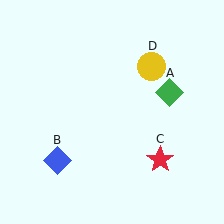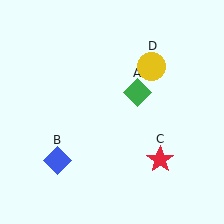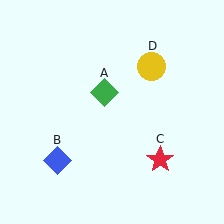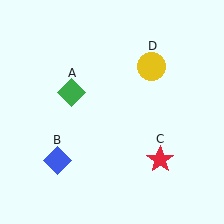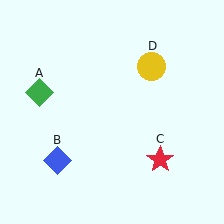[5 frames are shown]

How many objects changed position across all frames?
1 object changed position: green diamond (object A).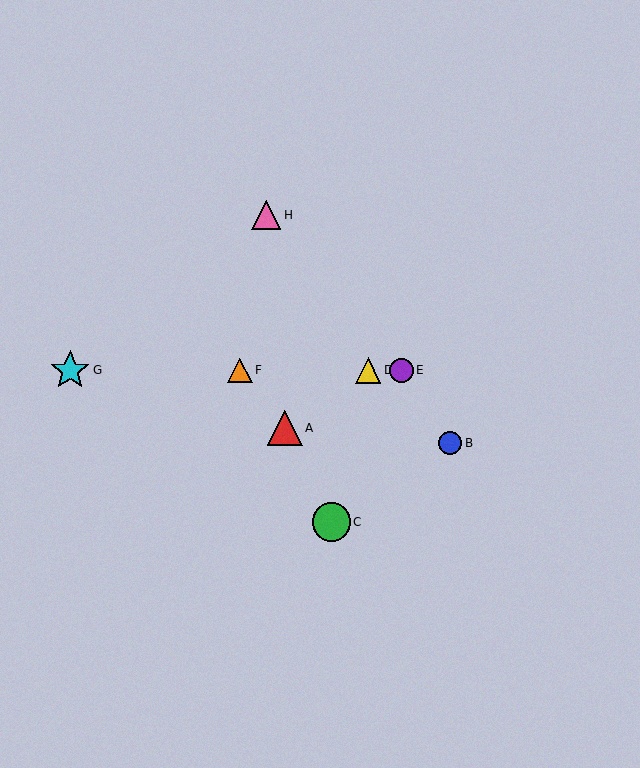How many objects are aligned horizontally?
4 objects (D, E, F, G) are aligned horizontally.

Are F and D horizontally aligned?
Yes, both are at y≈370.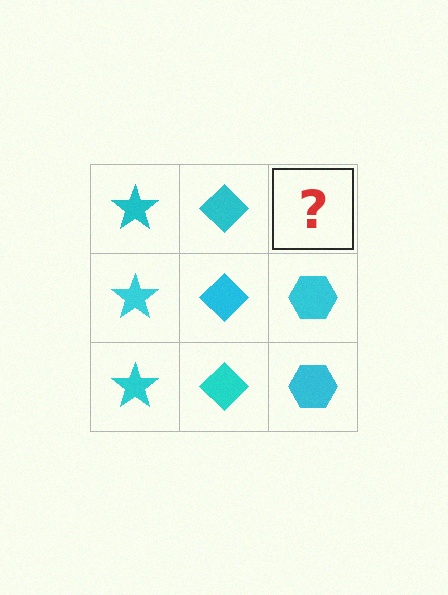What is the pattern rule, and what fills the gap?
The rule is that each column has a consistent shape. The gap should be filled with a cyan hexagon.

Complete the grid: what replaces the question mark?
The question mark should be replaced with a cyan hexagon.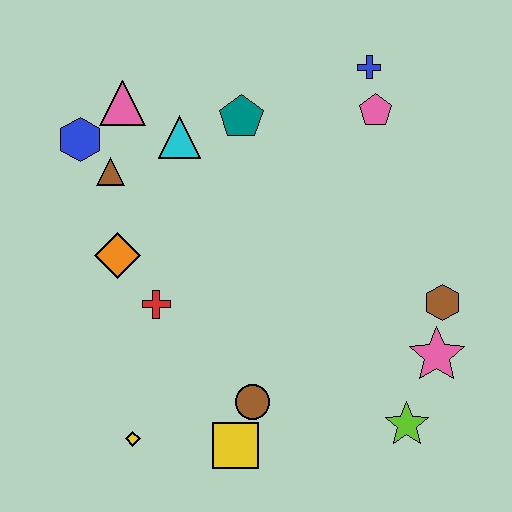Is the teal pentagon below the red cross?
No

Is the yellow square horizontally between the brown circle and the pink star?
No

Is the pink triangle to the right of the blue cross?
No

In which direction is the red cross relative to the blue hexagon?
The red cross is below the blue hexagon.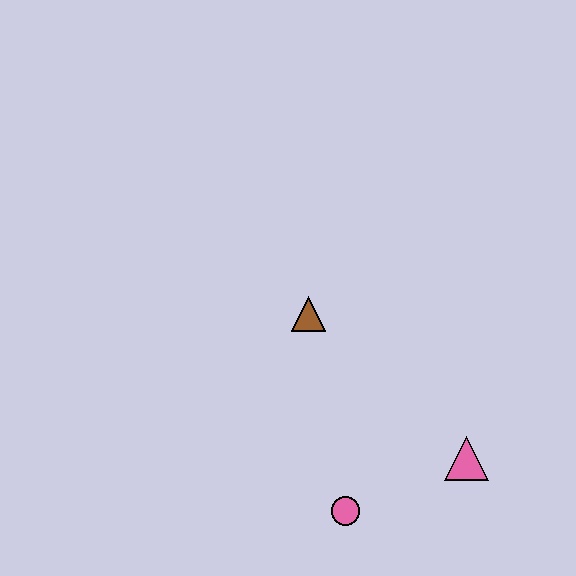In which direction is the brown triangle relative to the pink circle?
The brown triangle is above the pink circle.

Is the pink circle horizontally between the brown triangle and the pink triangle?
Yes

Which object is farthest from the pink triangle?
The brown triangle is farthest from the pink triangle.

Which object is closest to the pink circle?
The pink triangle is closest to the pink circle.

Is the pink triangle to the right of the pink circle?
Yes